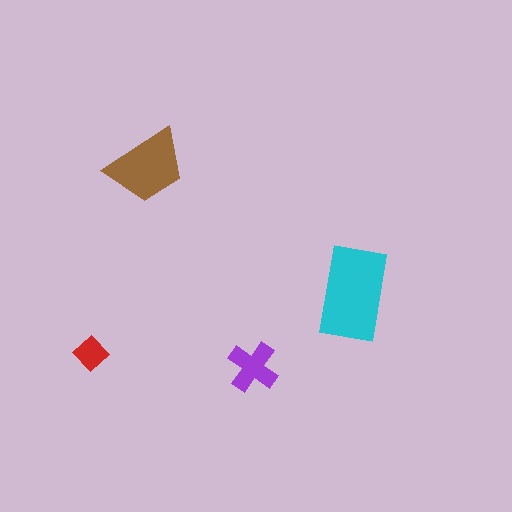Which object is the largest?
The cyan rectangle.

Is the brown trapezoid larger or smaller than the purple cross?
Larger.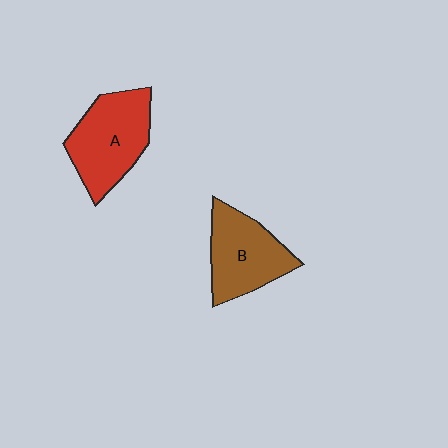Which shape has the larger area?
Shape A (red).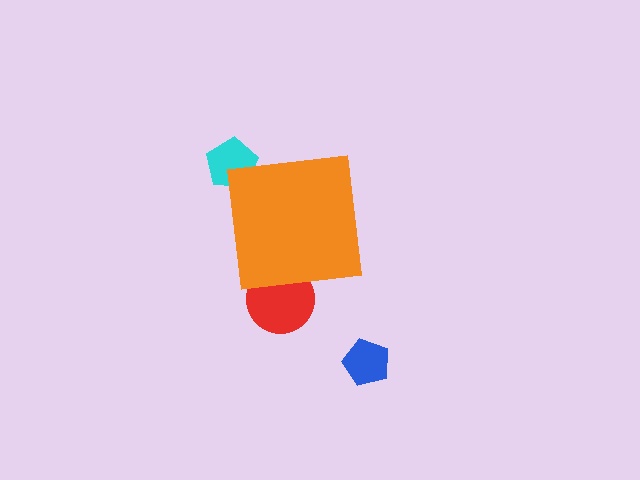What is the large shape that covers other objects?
An orange square.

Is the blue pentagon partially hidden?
No, the blue pentagon is fully visible.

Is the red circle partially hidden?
Yes, the red circle is partially hidden behind the orange square.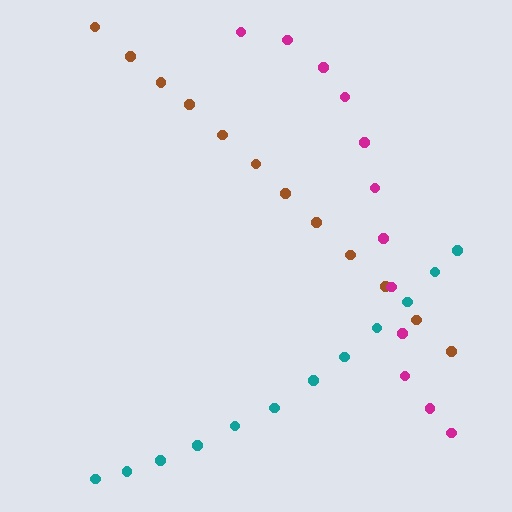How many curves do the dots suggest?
There are 3 distinct paths.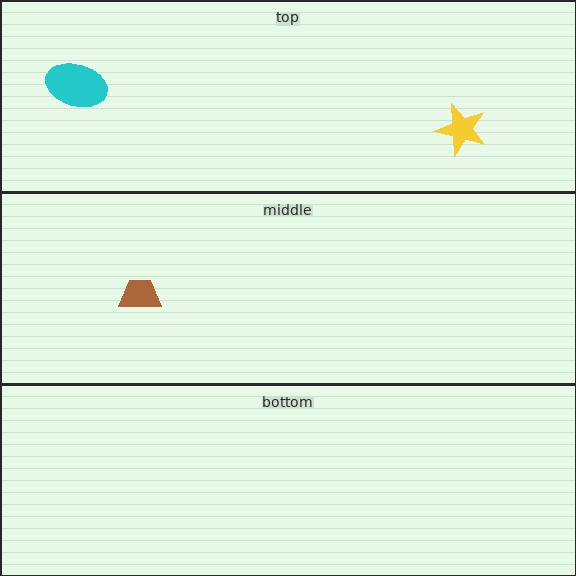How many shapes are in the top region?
2.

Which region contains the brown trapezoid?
The middle region.